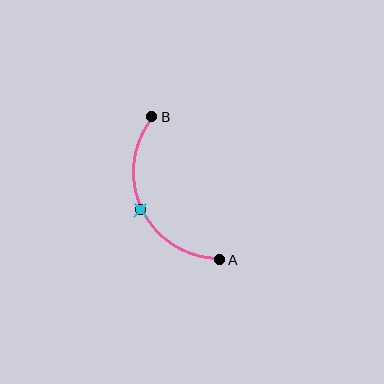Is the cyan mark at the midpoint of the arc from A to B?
Yes. The cyan mark lies on the arc at equal arc-length from both A and B — it is the arc midpoint.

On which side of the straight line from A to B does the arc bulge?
The arc bulges to the left of the straight line connecting A and B.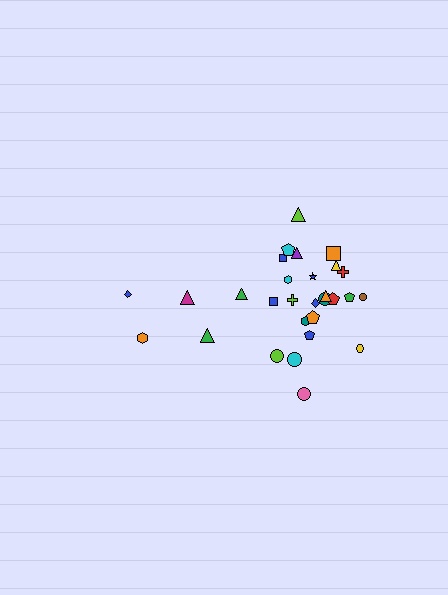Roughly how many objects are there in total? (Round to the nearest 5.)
Roughly 30 objects in total.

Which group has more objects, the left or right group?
The right group.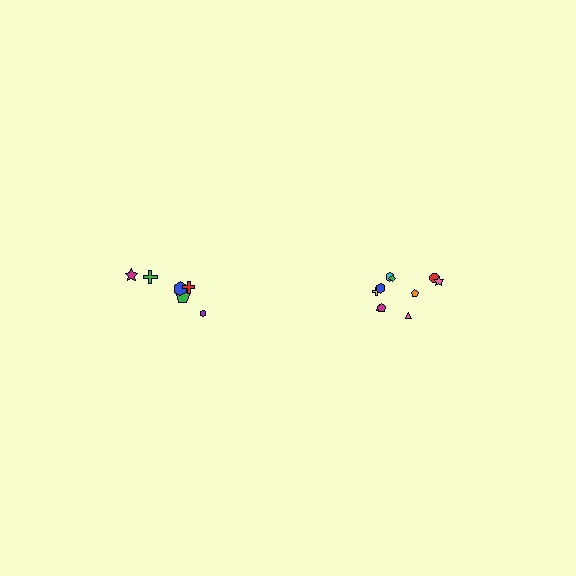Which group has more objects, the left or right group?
The right group.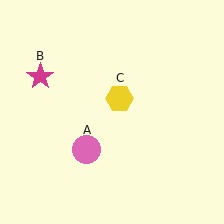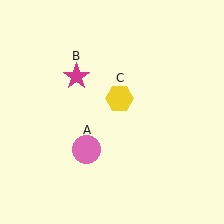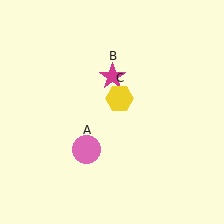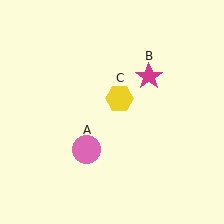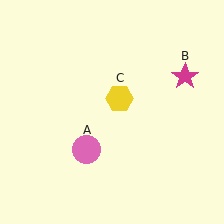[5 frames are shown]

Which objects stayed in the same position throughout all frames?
Pink circle (object A) and yellow hexagon (object C) remained stationary.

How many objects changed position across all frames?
1 object changed position: magenta star (object B).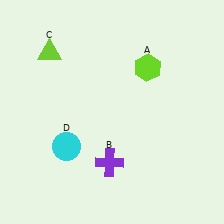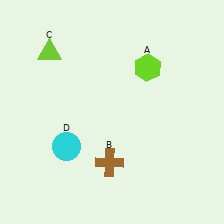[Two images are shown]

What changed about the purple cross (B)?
In Image 1, B is purple. In Image 2, it changed to brown.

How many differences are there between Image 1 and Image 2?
There is 1 difference between the two images.